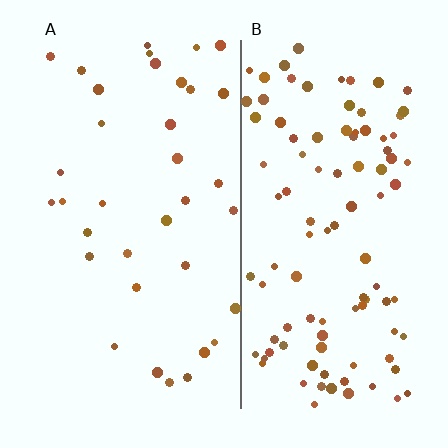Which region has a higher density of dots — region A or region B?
B (the right).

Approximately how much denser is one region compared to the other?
Approximately 3.0× — region B over region A.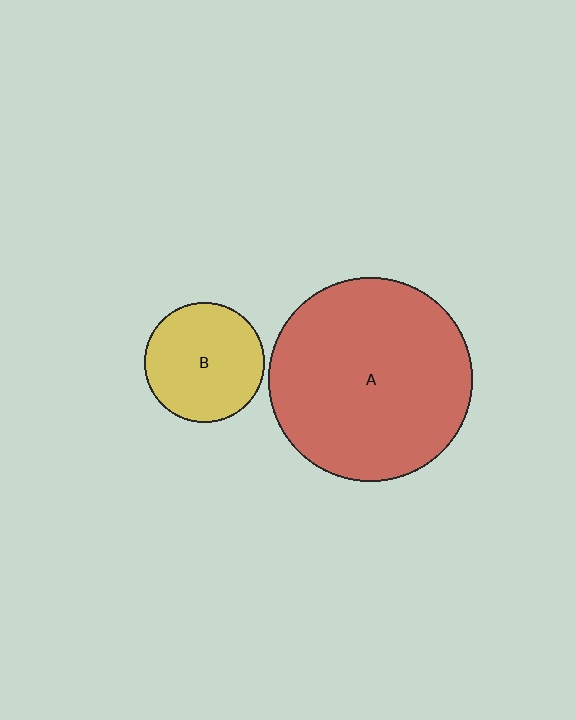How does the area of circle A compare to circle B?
Approximately 2.9 times.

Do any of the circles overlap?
No, none of the circles overlap.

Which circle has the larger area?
Circle A (red).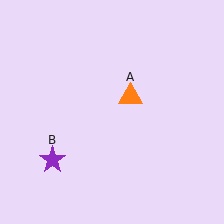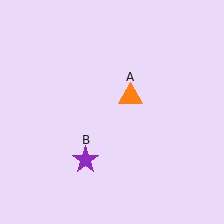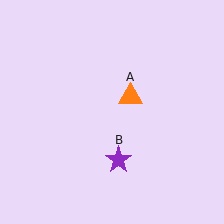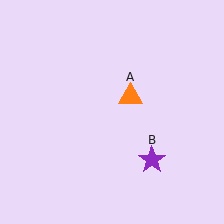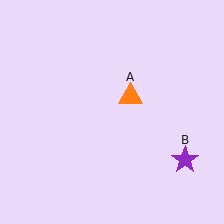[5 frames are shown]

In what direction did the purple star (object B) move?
The purple star (object B) moved right.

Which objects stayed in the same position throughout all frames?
Orange triangle (object A) remained stationary.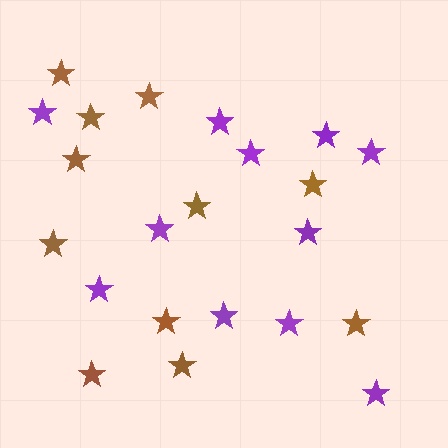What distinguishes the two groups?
There are 2 groups: one group of brown stars (11) and one group of purple stars (11).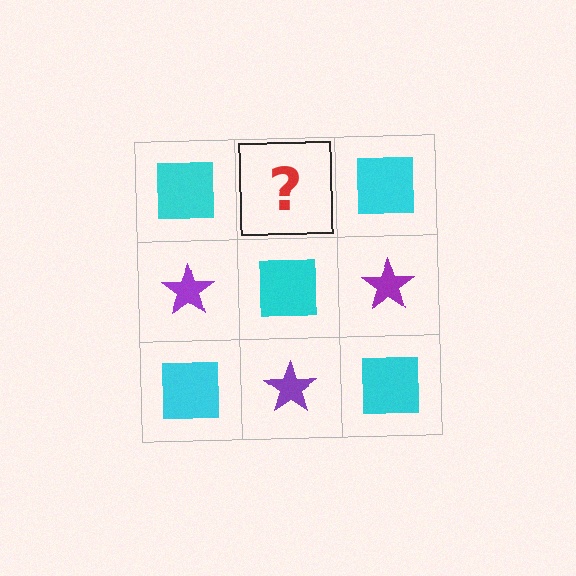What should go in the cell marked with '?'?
The missing cell should contain a purple star.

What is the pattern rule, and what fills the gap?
The rule is that it alternates cyan square and purple star in a checkerboard pattern. The gap should be filled with a purple star.